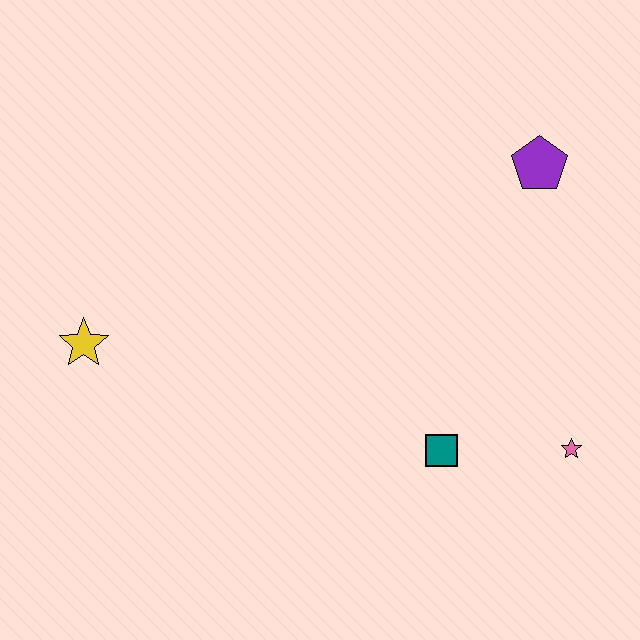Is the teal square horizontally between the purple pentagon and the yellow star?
Yes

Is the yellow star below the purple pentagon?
Yes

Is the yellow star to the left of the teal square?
Yes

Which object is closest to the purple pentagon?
The pink star is closest to the purple pentagon.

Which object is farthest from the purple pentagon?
The yellow star is farthest from the purple pentagon.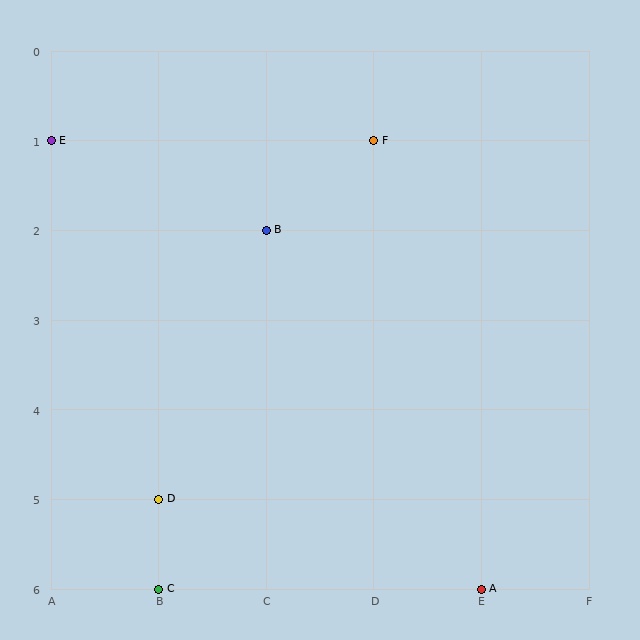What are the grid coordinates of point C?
Point C is at grid coordinates (B, 6).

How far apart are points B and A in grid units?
Points B and A are 2 columns and 4 rows apart (about 4.5 grid units diagonally).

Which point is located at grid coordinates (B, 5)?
Point D is at (B, 5).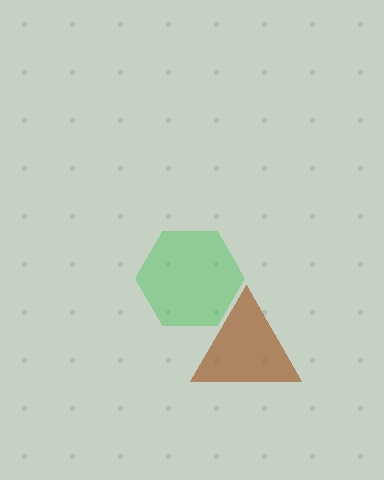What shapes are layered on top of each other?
The layered shapes are: a green hexagon, a brown triangle.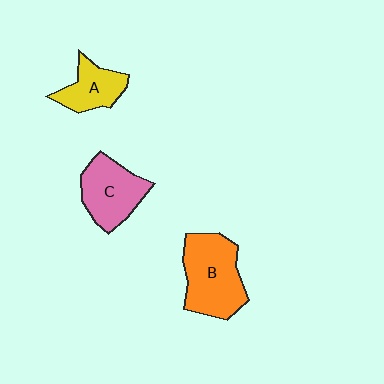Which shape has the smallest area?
Shape A (yellow).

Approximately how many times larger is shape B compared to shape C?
Approximately 1.3 times.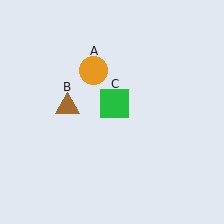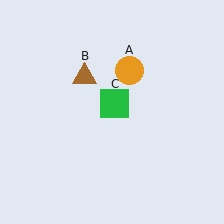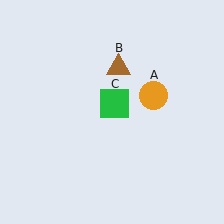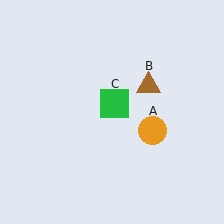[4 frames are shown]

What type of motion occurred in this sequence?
The orange circle (object A), brown triangle (object B) rotated clockwise around the center of the scene.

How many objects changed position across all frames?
2 objects changed position: orange circle (object A), brown triangle (object B).